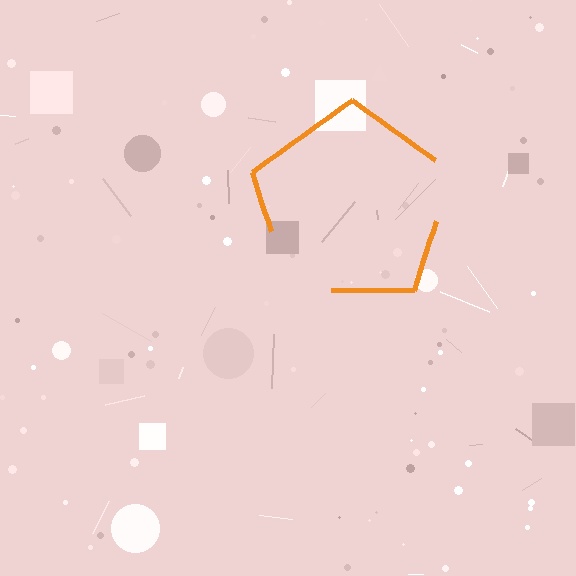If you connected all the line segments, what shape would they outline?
They would outline a pentagon.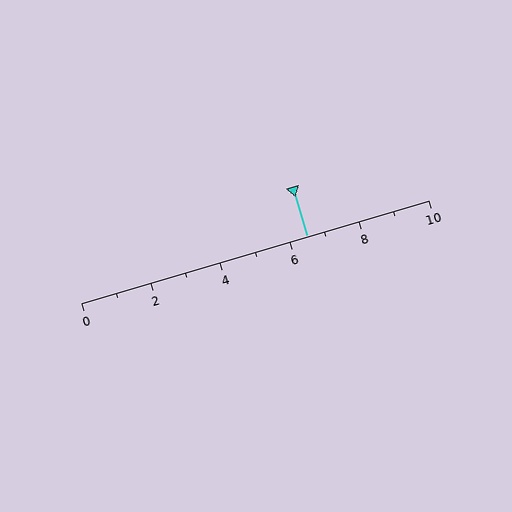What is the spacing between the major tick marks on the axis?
The major ticks are spaced 2 apart.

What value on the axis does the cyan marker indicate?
The marker indicates approximately 6.5.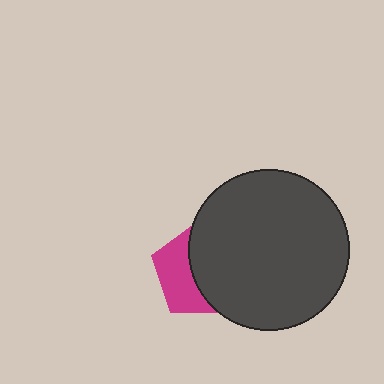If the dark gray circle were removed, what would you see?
You would see the complete magenta pentagon.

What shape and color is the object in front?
The object in front is a dark gray circle.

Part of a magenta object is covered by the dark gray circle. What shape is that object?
It is a pentagon.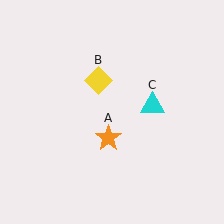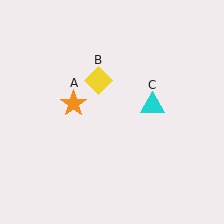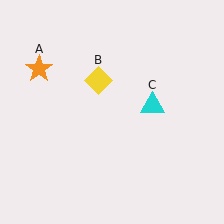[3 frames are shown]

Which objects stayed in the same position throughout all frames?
Yellow diamond (object B) and cyan triangle (object C) remained stationary.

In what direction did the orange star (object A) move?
The orange star (object A) moved up and to the left.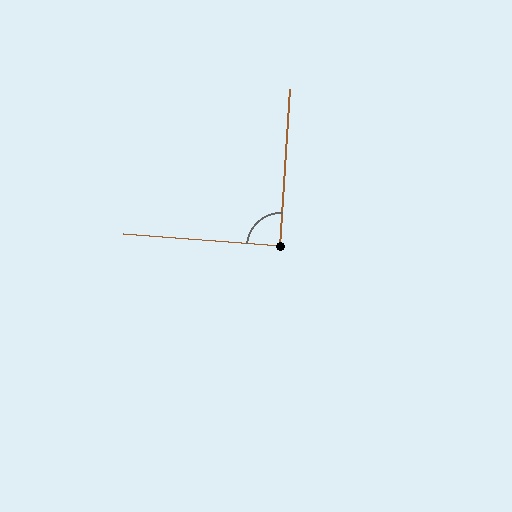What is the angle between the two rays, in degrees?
Approximately 89 degrees.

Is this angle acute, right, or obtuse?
It is approximately a right angle.